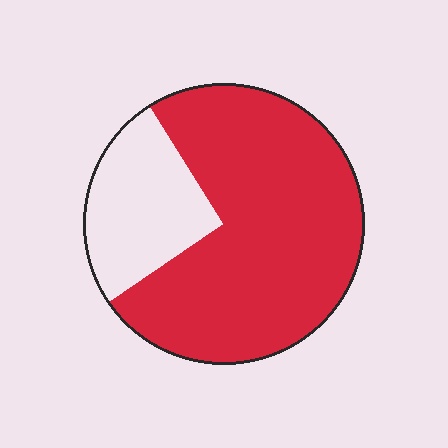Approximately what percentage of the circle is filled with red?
Approximately 75%.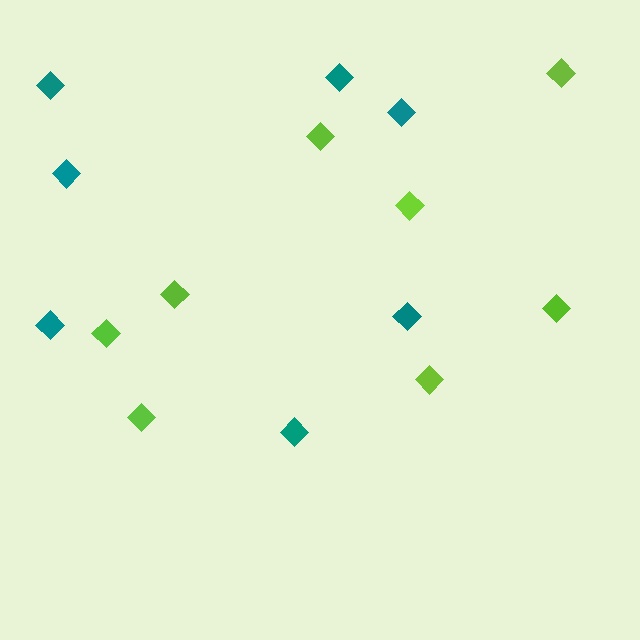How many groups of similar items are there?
There are 2 groups: one group of teal diamonds (7) and one group of lime diamonds (8).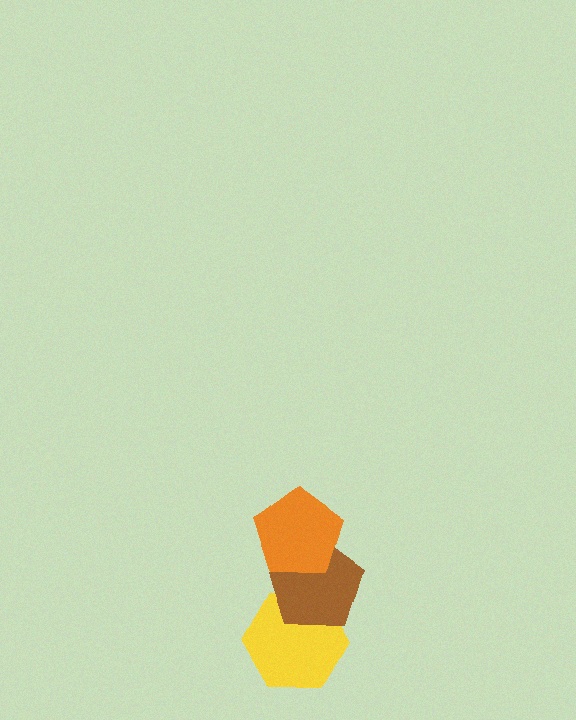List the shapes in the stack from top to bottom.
From top to bottom: the orange pentagon, the brown pentagon, the yellow hexagon.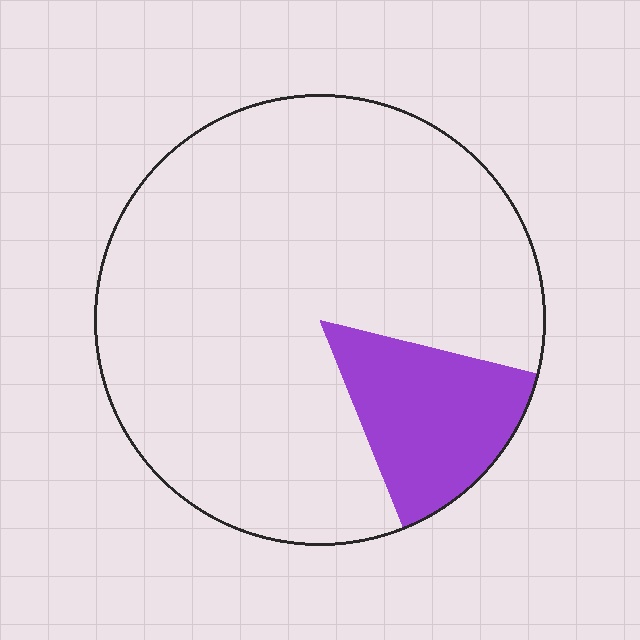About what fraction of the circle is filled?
About one sixth (1/6).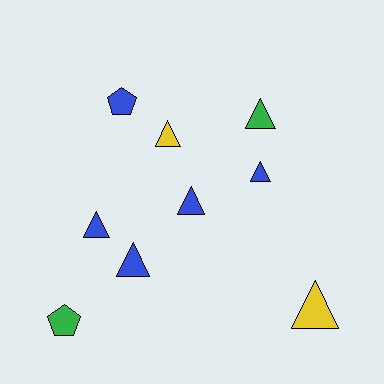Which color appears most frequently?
Blue, with 5 objects.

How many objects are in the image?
There are 9 objects.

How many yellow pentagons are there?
There are no yellow pentagons.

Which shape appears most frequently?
Triangle, with 7 objects.